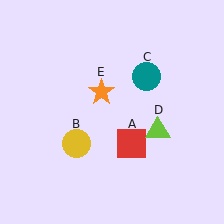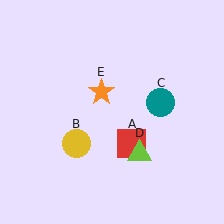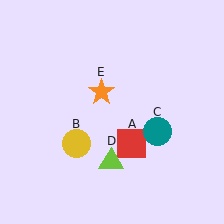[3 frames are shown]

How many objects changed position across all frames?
2 objects changed position: teal circle (object C), lime triangle (object D).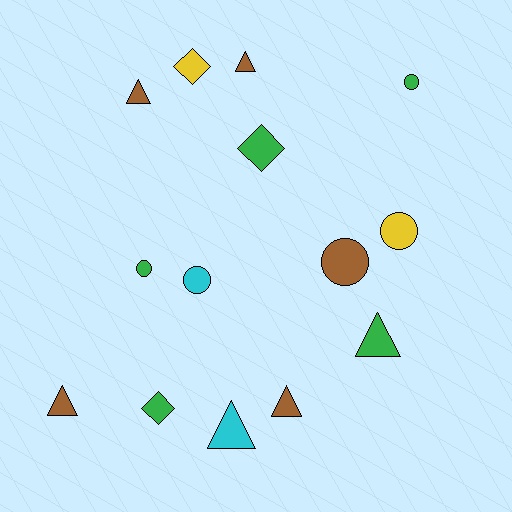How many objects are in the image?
There are 14 objects.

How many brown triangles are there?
There are 4 brown triangles.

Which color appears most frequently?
Brown, with 5 objects.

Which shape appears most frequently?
Triangle, with 6 objects.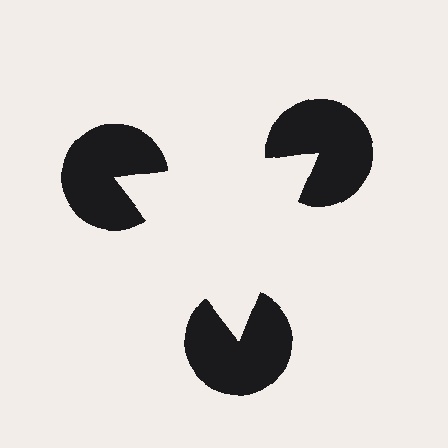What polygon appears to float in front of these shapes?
An illusory triangle — its edges are inferred from the aligned wedge cuts in the pac-man discs, not physically drawn.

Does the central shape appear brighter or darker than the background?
It typically appears slightly brighter than the background, even though no actual brightness change is drawn.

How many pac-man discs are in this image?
There are 3 — one at each vertex of the illusory triangle.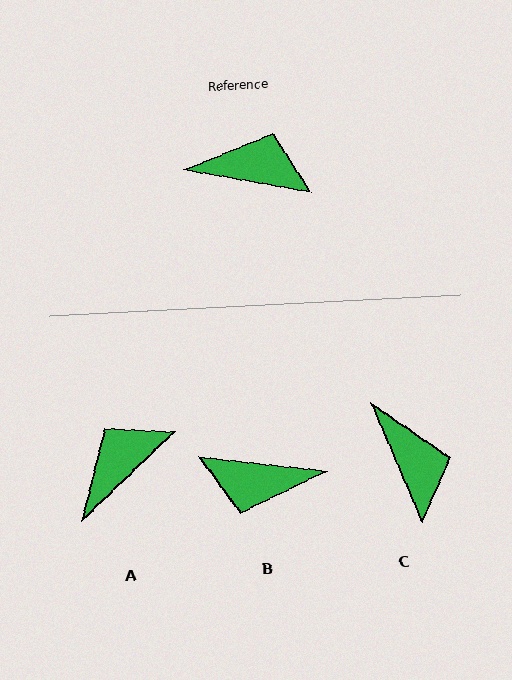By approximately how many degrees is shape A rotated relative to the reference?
Approximately 54 degrees counter-clockwise.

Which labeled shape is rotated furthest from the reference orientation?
B, about 176 degrees away.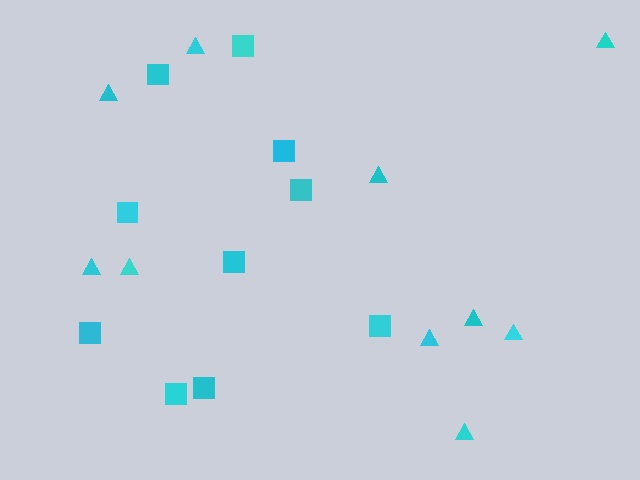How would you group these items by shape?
There are 2 groups: one group of squares (10) and one group of triangles (10).